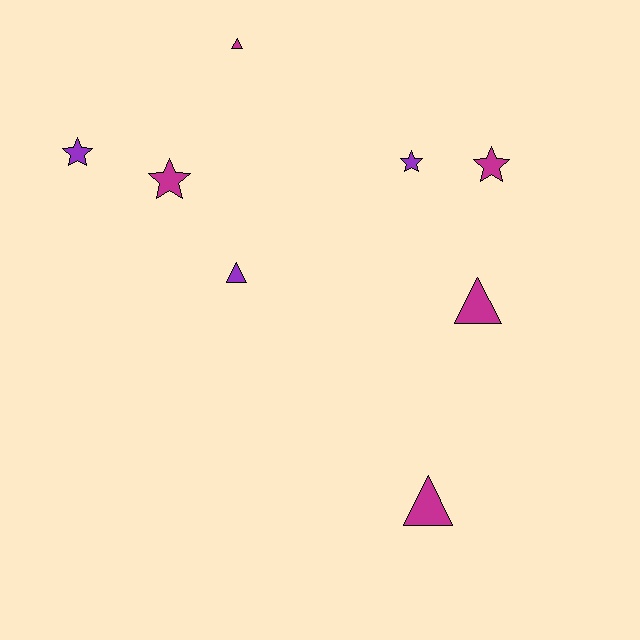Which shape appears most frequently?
Triangle, with 4 objects.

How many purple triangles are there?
There is 1 purple triangle.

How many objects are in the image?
There are 8 objects.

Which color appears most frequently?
Magenta, with 5 objects.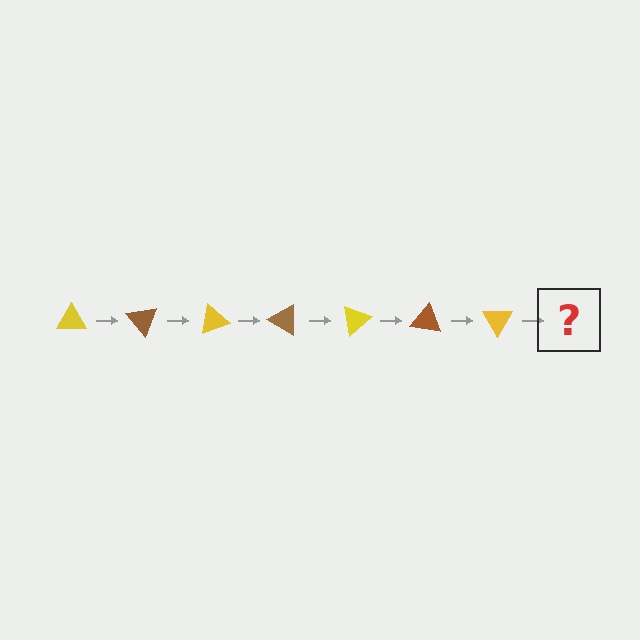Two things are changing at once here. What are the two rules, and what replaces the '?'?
The two rules are that it rotates 50 degrees each step and the color cycles through yellow and brown. The '?' should be a brown triangle, rotated 350 degrees from the start.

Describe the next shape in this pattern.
It should be a brown triangle, rotated 350 degrees from the start.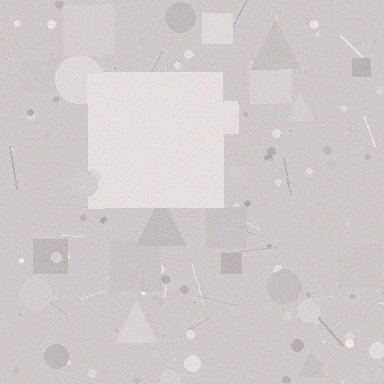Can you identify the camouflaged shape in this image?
The camouflaged shape is a square.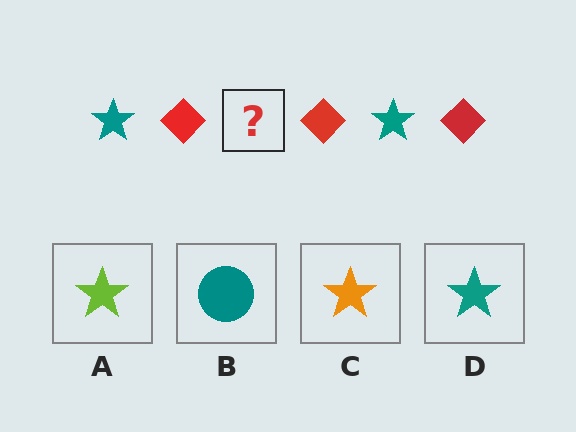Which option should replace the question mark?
Option D.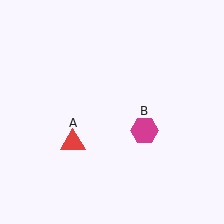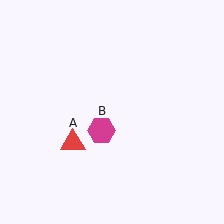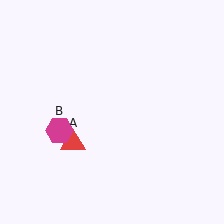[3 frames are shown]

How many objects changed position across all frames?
1 object changed position: magenta hexagon (object B).